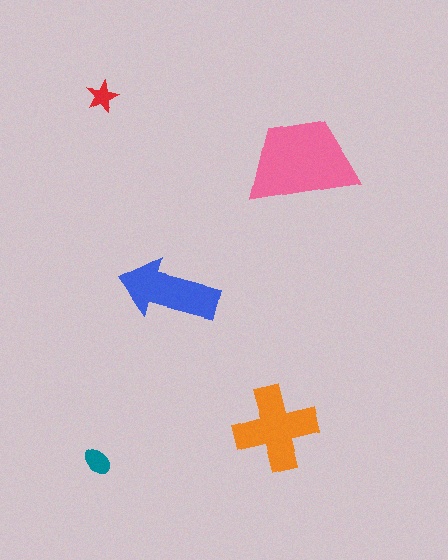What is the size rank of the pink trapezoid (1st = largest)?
1st.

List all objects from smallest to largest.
The red star, the teal ellipse, the blue arrow, the orange cross, the pink trapezoid.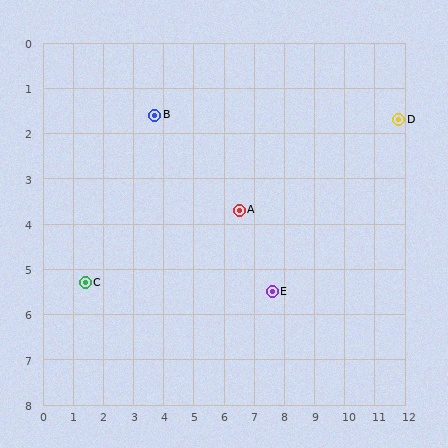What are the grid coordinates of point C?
Point C is at approximately (1.4, 5.3).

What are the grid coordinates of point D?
Point D is at approximately (11.8, 1.7).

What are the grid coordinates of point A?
Point A is at approximately (6.5, 3.7).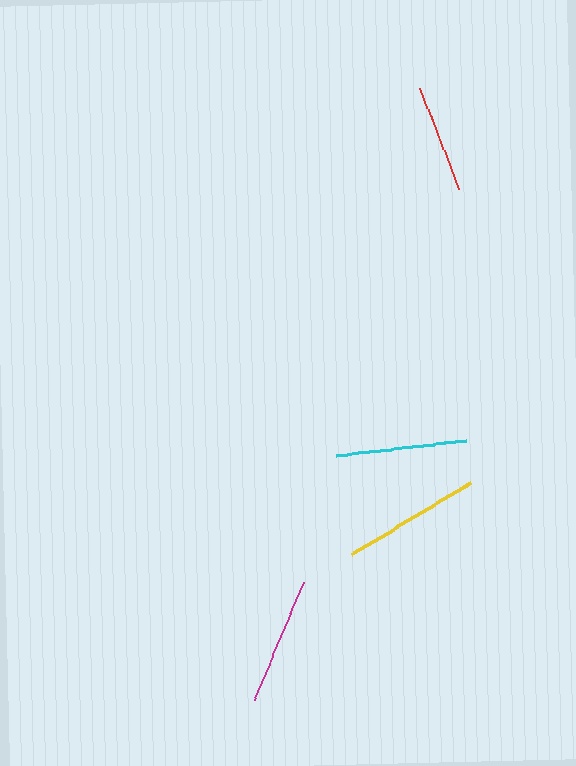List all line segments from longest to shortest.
From longest to shortest: yellow, cyan, magenta, red.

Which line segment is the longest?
The yellow line is the longest at approximately 139 pixels.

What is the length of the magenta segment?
The magenta segment is approximately 129 pixels long.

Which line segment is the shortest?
The red line is the shortest at approximately 108 pixels.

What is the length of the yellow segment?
The yellow segment is approximately 139 pixels long.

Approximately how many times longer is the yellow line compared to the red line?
The yellow line is approximately 1.3 times the length of the red line.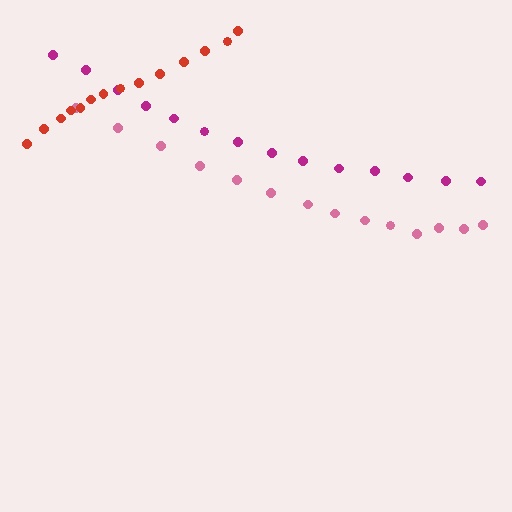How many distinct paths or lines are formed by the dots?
There are 3 distinct paths.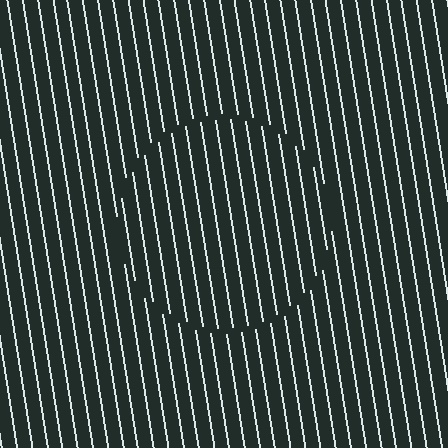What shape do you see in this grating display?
An illusory circle. The interior of the shape contains the same grating, shifted by half a period — the contour is defined by the phase discontinuity where line-ends from the inner and outer gratings abut.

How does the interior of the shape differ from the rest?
The interior of the shape contains the same grating, shifted by half a period — the contour is defined by the phase discontinuity where line-ends from the inner and outer gratings abut.